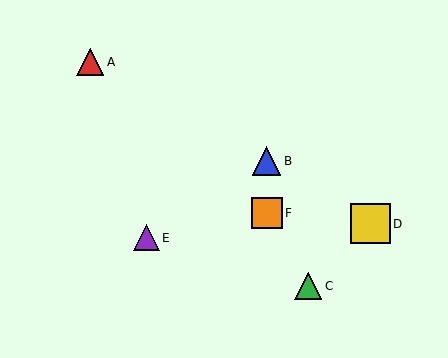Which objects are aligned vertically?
Objects B, F are aligned vertically.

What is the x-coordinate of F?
Object F is at x≈267.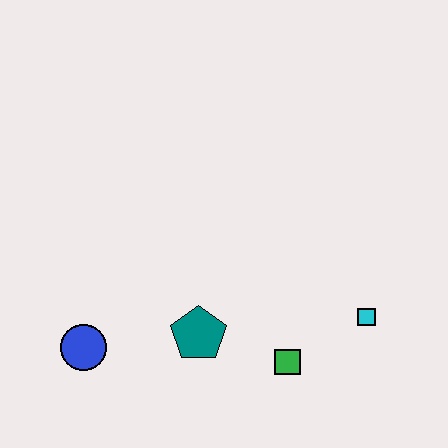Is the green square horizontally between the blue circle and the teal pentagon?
No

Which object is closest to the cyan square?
The green square is closest to the cyan square.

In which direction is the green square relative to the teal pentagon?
The green square is to the right of the teal pentagon.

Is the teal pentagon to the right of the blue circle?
Yes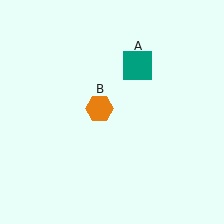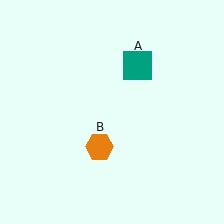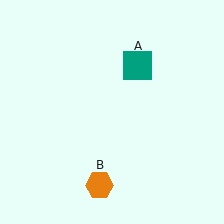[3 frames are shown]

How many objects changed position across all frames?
1 object changed position: orange hexagon (object B).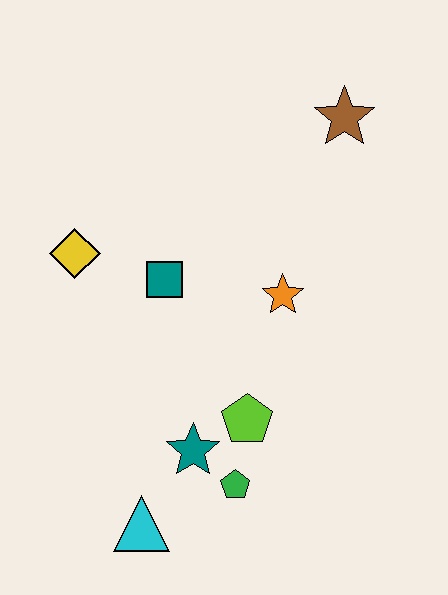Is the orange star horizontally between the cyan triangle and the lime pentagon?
No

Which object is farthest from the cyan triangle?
The brown star is farthest from the cyan triangle.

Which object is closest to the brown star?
The orange star is closest to the brown star.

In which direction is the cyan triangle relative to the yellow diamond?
The cyan triangle is below the yellow diamond.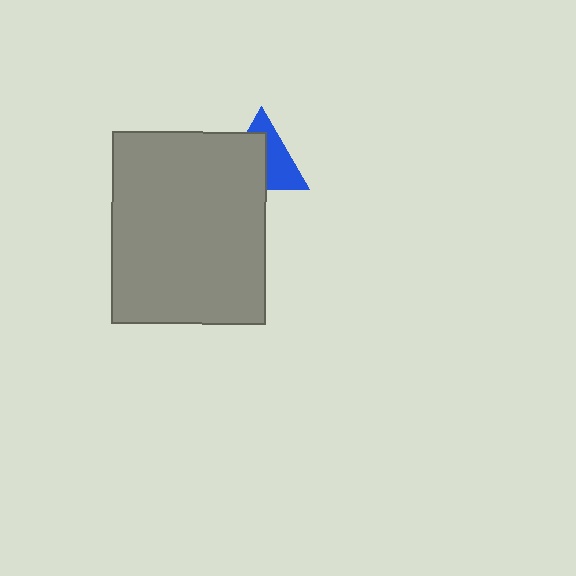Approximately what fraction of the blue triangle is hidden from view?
Roughly 52% of the blue triangle is hidden behind the gray rectangle.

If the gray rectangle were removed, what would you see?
You would see the complete blue triangle.